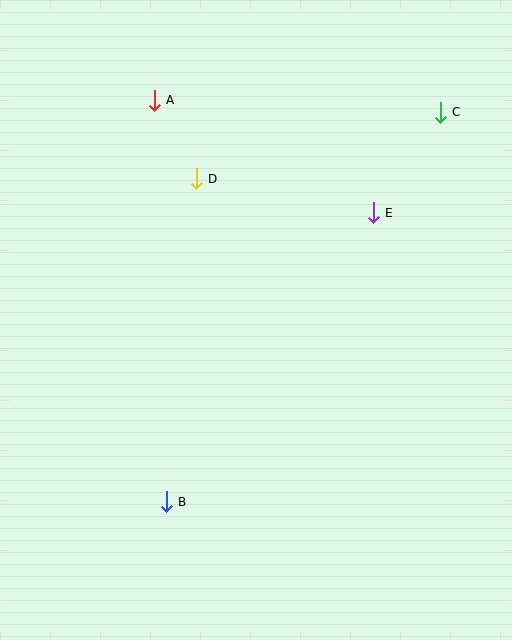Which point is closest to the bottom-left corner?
Point B is closest to the bottom-left corner.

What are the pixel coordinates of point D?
Point D is at (196, 179).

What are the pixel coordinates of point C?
Point C is at (440, 112).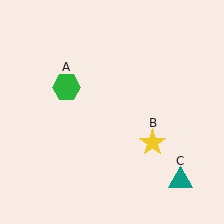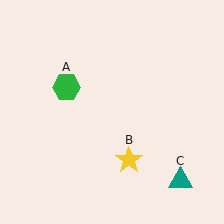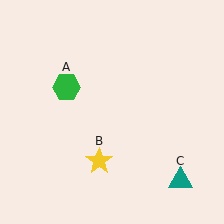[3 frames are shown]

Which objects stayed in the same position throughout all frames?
Green hexagon (object A) and teal triangle (object C) remained stationary.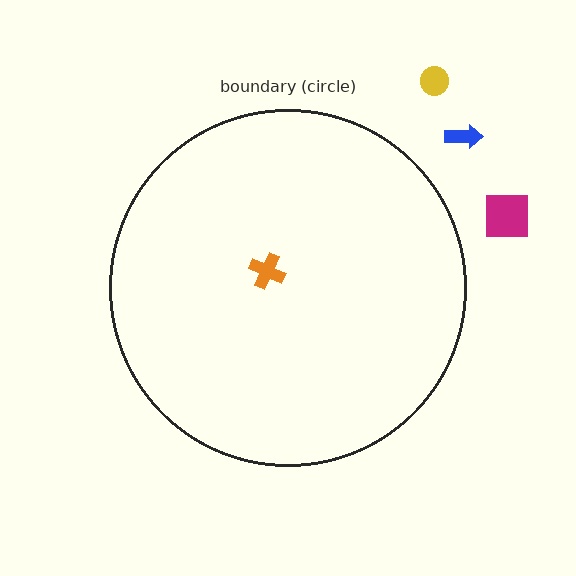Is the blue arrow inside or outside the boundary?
Outside.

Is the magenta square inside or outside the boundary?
Outside.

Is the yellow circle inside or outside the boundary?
Outside.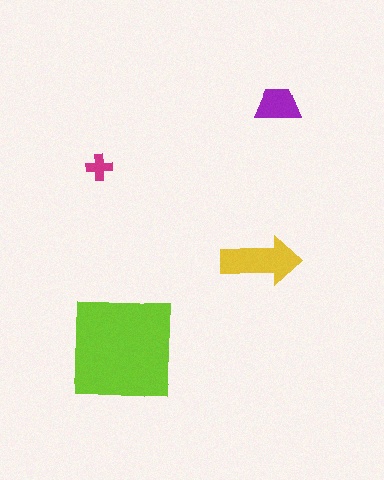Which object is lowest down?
The lime square is bottommost.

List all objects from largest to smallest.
The lime square, the yellow arrow, the purple trapezoid, the magenta cross.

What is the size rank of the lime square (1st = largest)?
1st.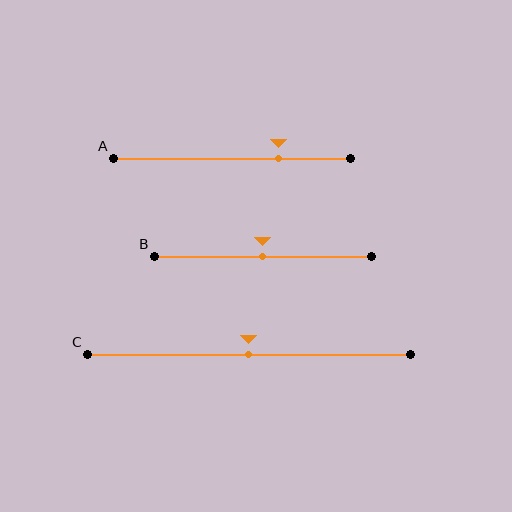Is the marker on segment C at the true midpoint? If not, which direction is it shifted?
Yes, the marker on segment C is at the true midpoint.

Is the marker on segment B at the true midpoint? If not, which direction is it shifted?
Yes, the marker on segment B is at the true midpoint.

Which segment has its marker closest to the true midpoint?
Segment B has its marker closest to the true midpoint.